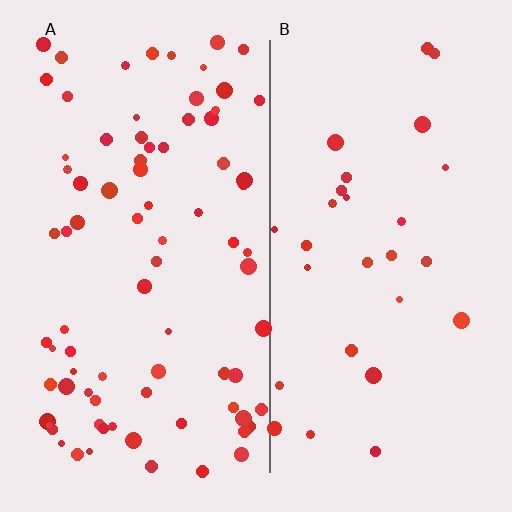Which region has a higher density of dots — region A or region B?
A (the left).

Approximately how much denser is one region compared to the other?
Approximately 2.9× — region A over region B.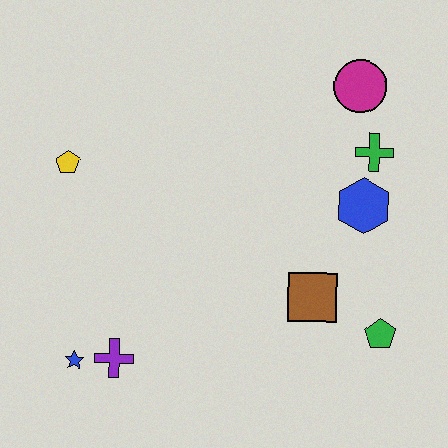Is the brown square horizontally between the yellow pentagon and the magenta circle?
Yes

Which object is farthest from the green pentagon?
The yellow pentagon is farthest from the green pentagon.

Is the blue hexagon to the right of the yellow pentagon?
Yes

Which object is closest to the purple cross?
The blue star is closest to the purple cross.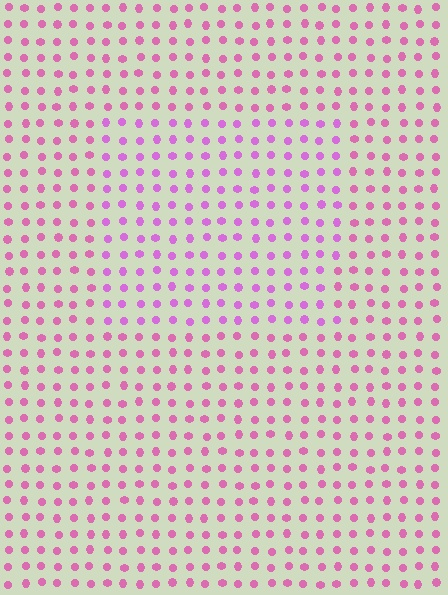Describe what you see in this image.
The image is filled with small pink elements in a uniform arrangement. A rectangle-shaped region is visible where the elements are tinted to a slightly different hue, forming a subtle color boundary.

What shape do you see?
I see a rectangle.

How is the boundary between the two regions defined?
The boundary is defined purely by a slight shift in hue (about 26 degrees). Spacing, size, and orientation are identical on both sides.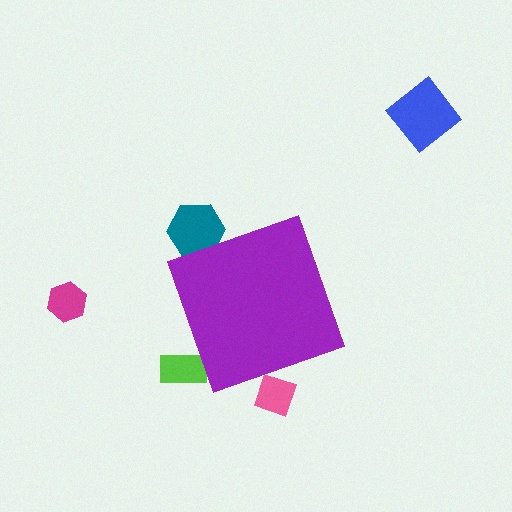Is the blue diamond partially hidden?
No, the blue diamond is fully visible.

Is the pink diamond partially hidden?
Yes, the pink diamond is partially hidden behind the purple diamond.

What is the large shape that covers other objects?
A purple diamond.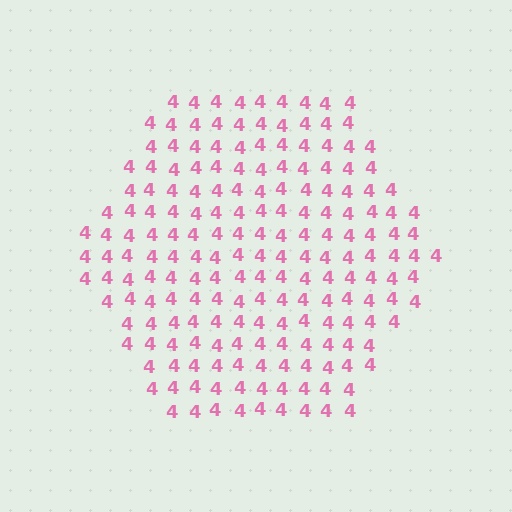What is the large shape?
The large shape is a hexagon.